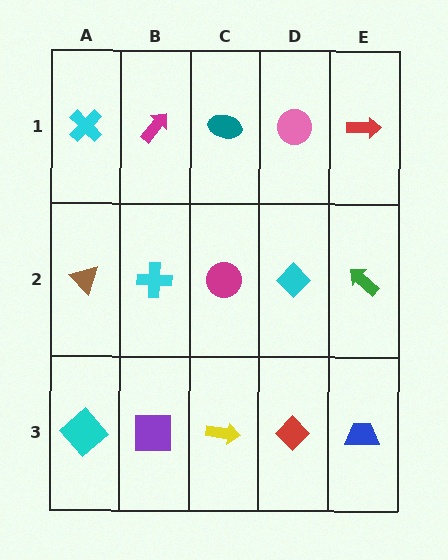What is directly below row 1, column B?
A cyan cross.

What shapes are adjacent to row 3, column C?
A magenta circle (row 2, column C), a purple square (row 3, column B), a red diamond (row 3, column D).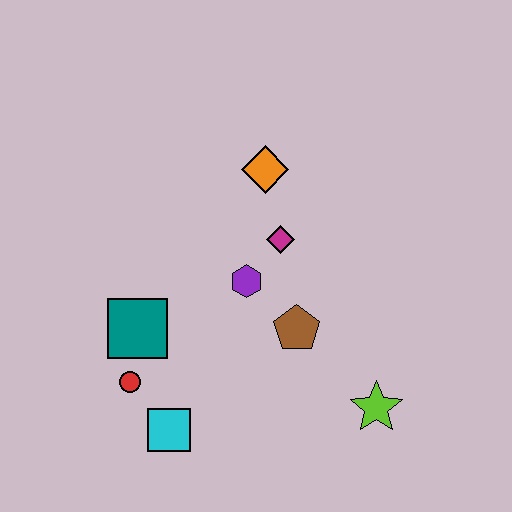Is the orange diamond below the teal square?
No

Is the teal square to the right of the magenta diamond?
No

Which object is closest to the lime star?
The brown pentagon is closest to the lime star.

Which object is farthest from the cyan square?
The orange diamond is farthest from the cyan square.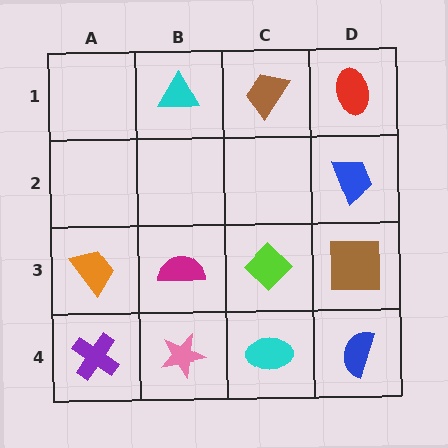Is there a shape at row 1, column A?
No, that cell is empty.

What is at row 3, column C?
A lime diamond.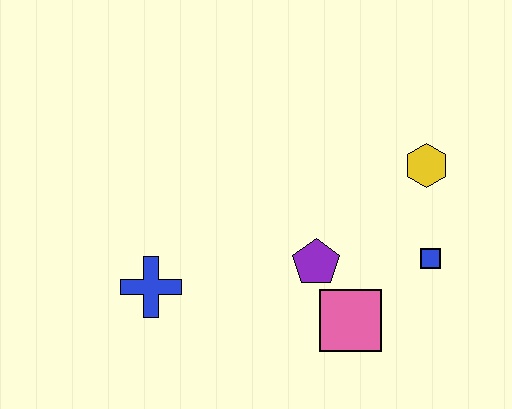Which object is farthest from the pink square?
The blue cross is farthest from the pink square.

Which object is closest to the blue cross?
The purple pentagon is closest to the blue cross.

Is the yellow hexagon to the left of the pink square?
No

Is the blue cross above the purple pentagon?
No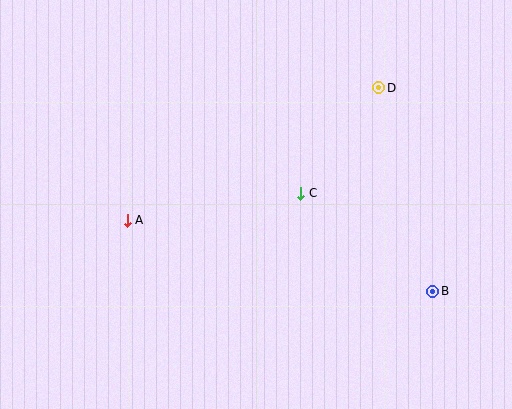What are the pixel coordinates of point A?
Point A is at (127, 220).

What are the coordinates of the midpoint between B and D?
The midpoint between B and D is at (406, 190).